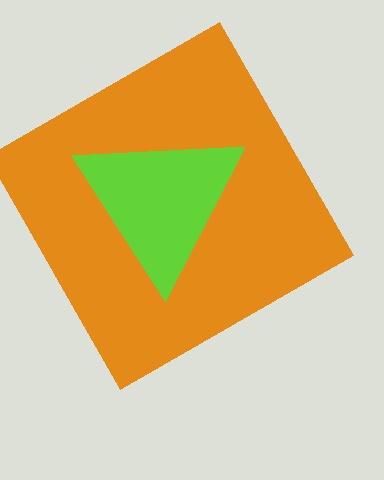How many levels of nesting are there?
2.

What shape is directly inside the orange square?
The lime triangle.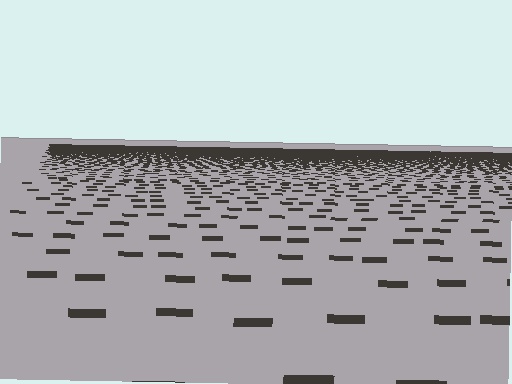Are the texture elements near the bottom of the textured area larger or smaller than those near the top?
Larger. Near the bottom, elements are closer to the viewer and appear at a bigger on-screen size.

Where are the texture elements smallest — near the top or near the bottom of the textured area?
Near the top.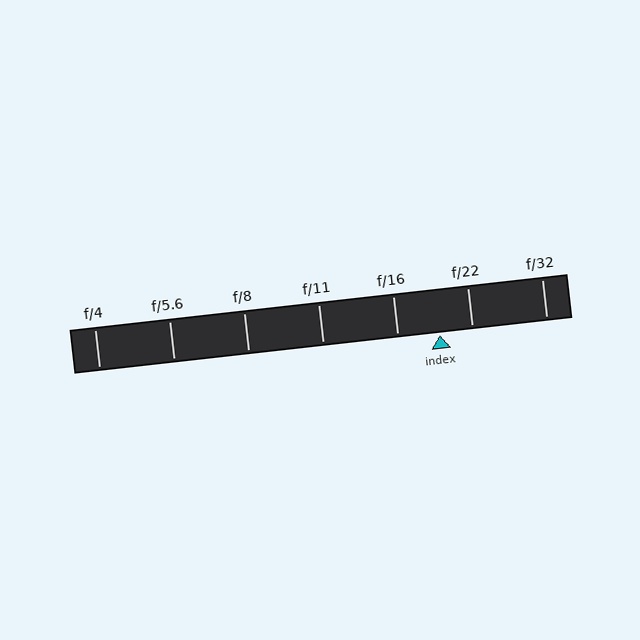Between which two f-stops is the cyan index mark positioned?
The index mark is between f/16 and f/22.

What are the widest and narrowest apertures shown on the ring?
The widest aperture shown is f/4 and the narrowest is f/32.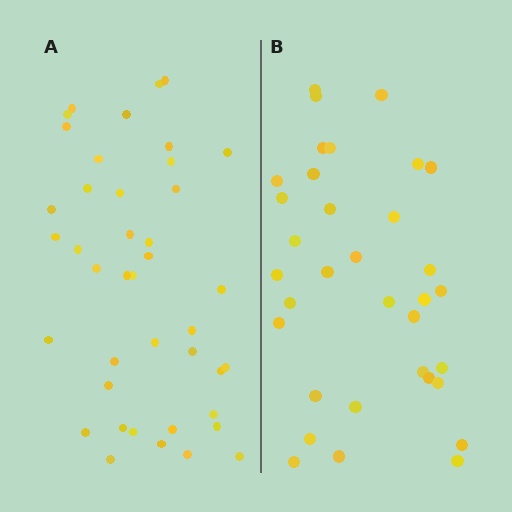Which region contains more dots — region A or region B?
Region A (the left region) has more dots.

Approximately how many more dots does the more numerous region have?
Region A has roughly 8 or so more dots than region B.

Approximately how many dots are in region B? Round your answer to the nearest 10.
About 30 dots. (The exact count is 34, which rounds to 30.)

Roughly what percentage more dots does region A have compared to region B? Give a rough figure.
About 20% more.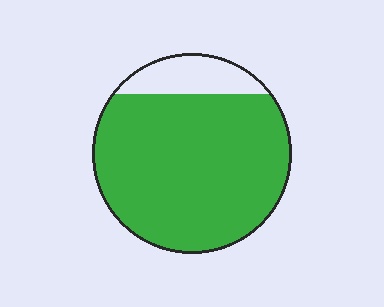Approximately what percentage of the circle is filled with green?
Approximately 85%.